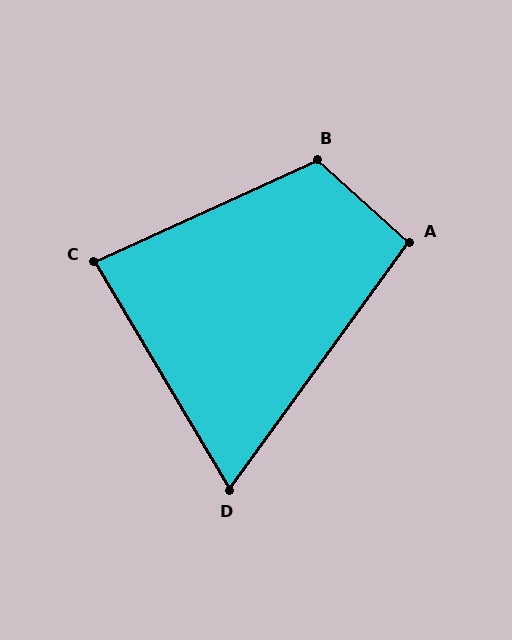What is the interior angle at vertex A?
Approximately 96 degrees (obtuse).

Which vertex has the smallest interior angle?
D, at approximately 67 degrees.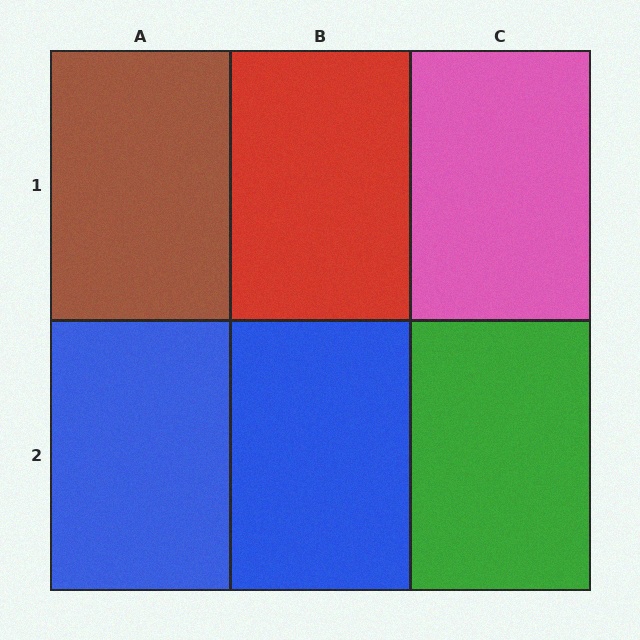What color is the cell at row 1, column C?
Pink.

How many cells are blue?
2 cells are blue.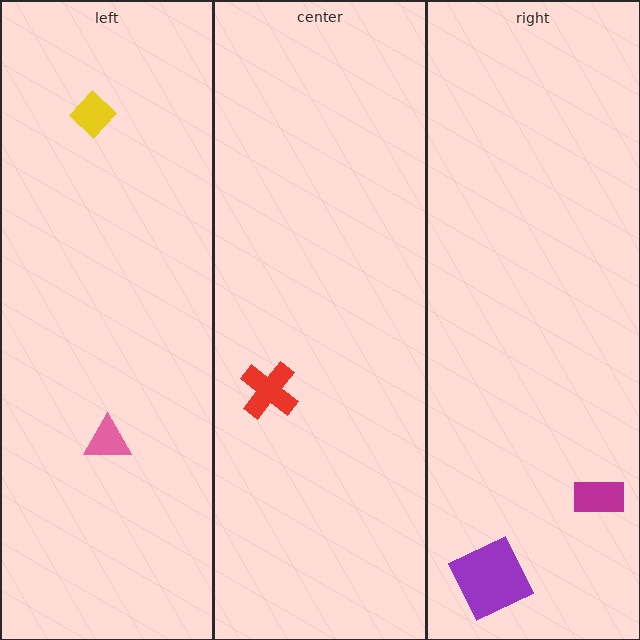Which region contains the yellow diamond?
The left region.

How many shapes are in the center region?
1.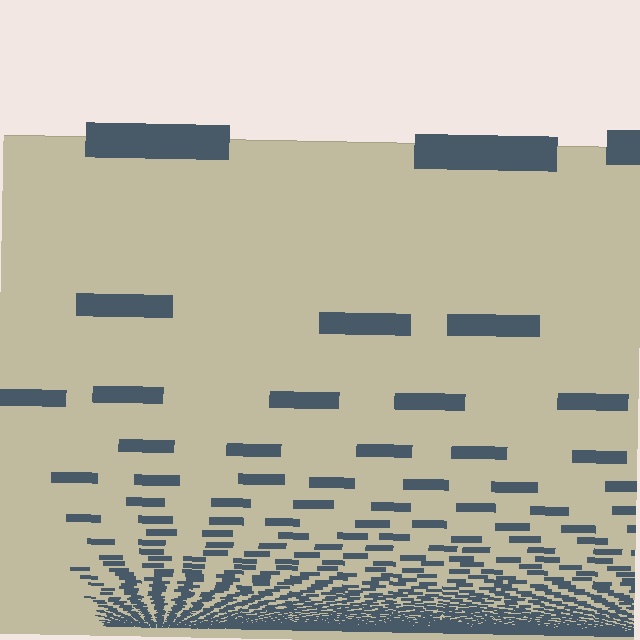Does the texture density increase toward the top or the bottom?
Density increases toward the bottom.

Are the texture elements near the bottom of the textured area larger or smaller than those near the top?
Smaller. The gradient is inverted — elements near the bottom are smaller and denser.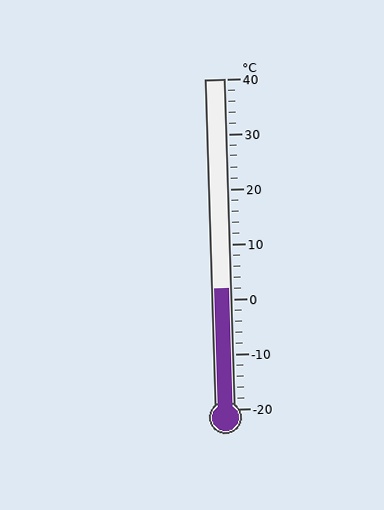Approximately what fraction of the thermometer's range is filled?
The thermometer is filled to approximately 35% of its range.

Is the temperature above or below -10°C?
The temperature is above -10°C.